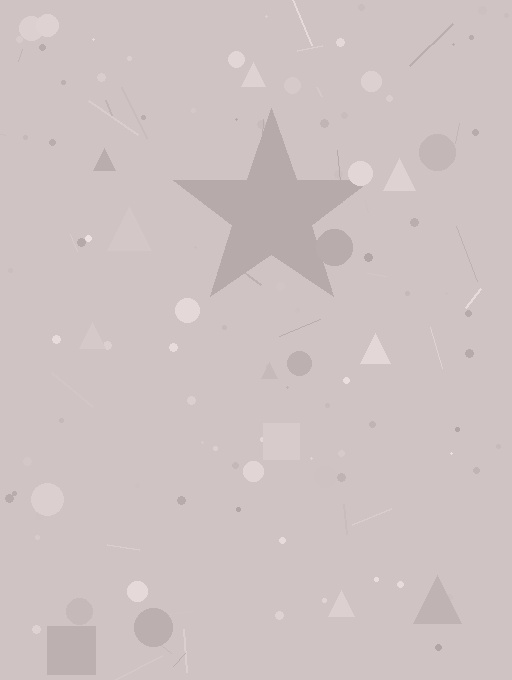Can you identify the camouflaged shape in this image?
The camouflaged shape is a star.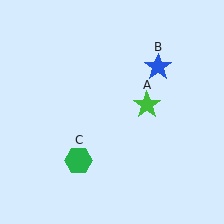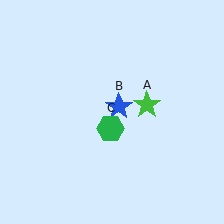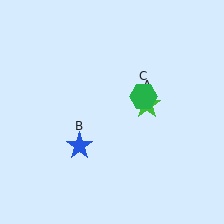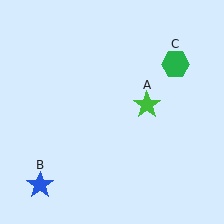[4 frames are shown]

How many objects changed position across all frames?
2 objects changed position: blue star (object B), green hexagon (object C).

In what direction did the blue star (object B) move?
The blue star (object B) moved down and to the left.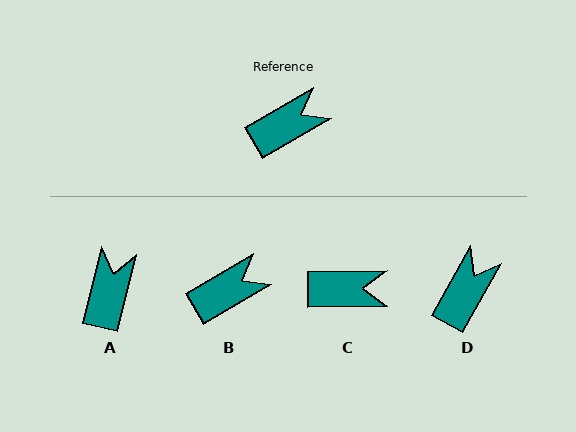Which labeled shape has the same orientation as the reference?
B.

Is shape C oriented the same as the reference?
No, it is off by about 30 degrees.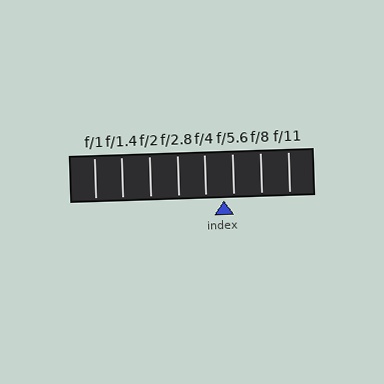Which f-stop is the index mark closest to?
The index mark is closest to f/5.6.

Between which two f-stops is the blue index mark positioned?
The index mark is between f/4 and f/5.6.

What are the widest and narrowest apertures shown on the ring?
The widest aperture shown is f/1 and the narrowest is f/11.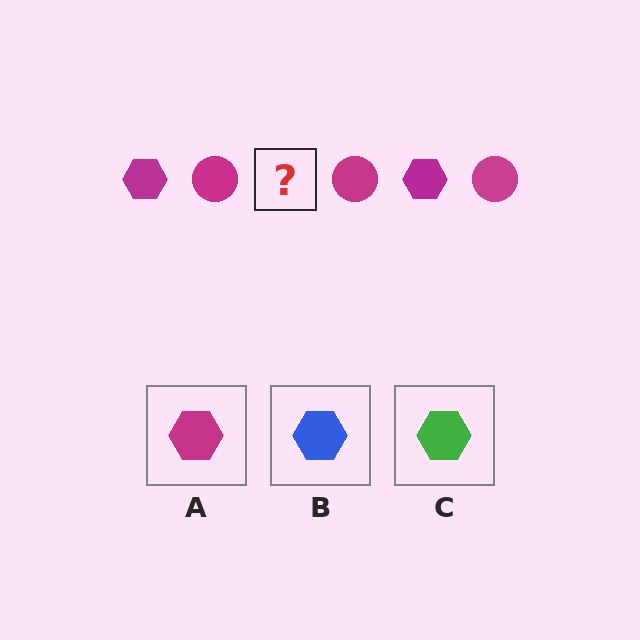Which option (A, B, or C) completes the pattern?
A.